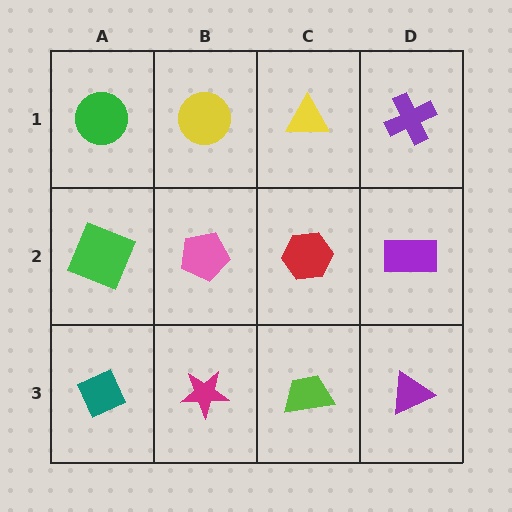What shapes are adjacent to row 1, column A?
A green square (row 2, column A), a yellow circle (row 1, column B).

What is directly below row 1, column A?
A green square.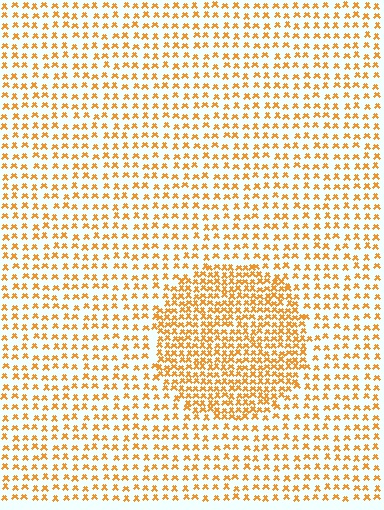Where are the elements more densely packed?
The elements are more densely packed inside the circle boundary.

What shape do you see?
I see a circle.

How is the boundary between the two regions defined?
The boundary is defined by a change in element density (approximately 2.0x ratio). All elements are the same color, size, and shape.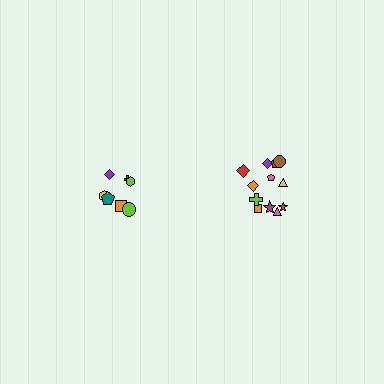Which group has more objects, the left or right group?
The right group.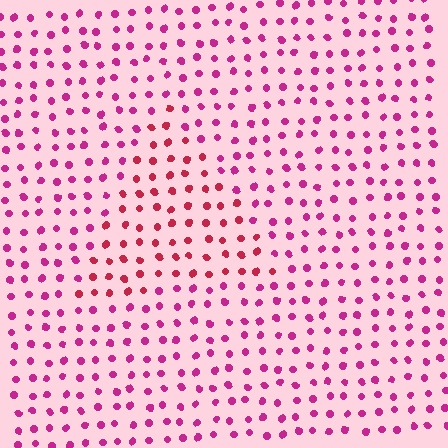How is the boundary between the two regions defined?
The boundary is defined purely by a slight shift in hue (about 28 degrees). Spacing, size, and orientation are identical on both sides.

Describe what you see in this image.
The image is filled with small magenta elements in a uniform arrangement. A triangle-shaped region is visible where the elements are tinted to a slightly different hue, forming a subtle color boundary.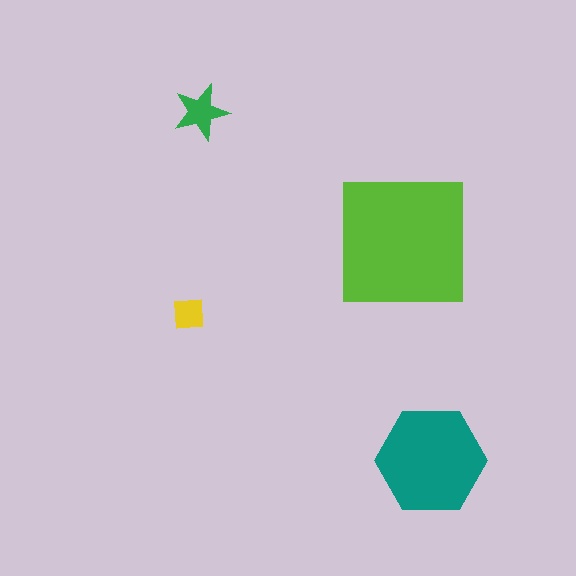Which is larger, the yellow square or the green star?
The green star.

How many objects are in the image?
There are 4 objects in the image.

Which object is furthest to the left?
The yellow square is leftmost.